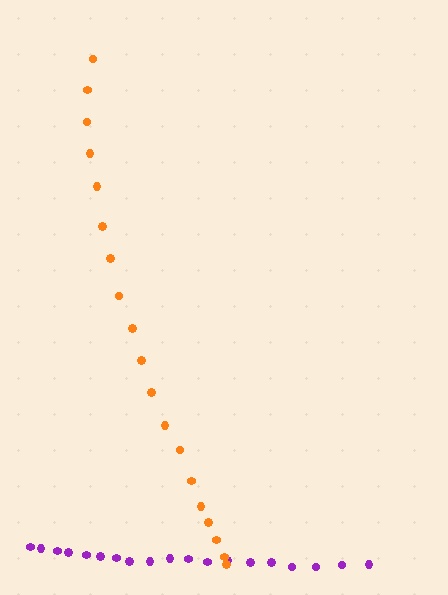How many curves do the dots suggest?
There are 2 distinct paths.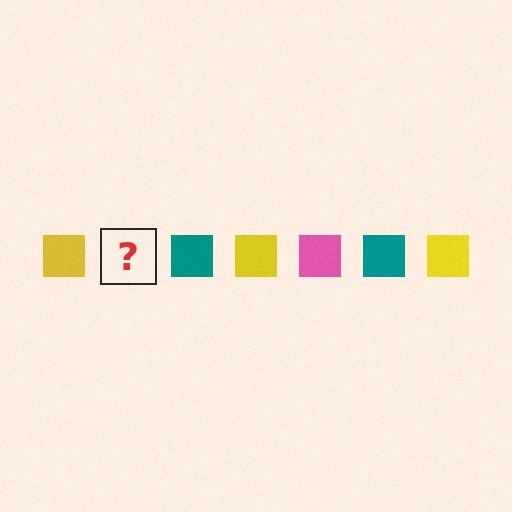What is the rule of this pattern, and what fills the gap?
The rule is that the pattern cycles through yellow, pink, teal squares. The gap should be filled with a pink square.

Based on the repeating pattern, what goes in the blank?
The blank should be a pink square.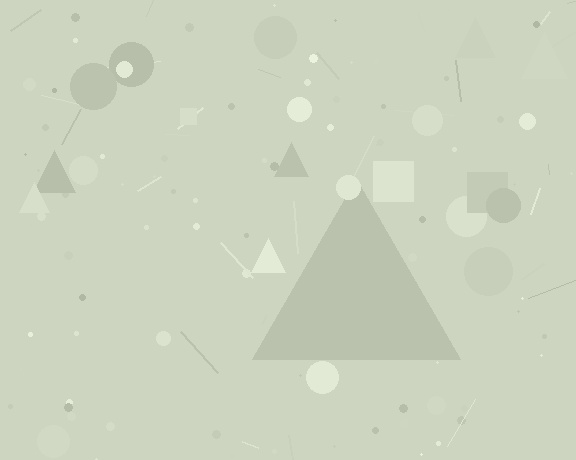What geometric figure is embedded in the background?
A triangle is embedded in the background.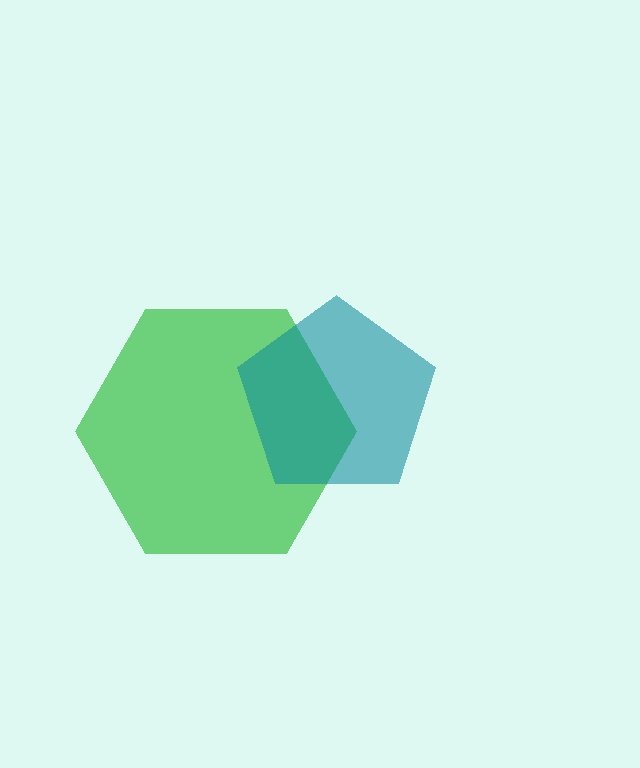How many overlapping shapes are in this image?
There are 2 overlapping shapes in the image.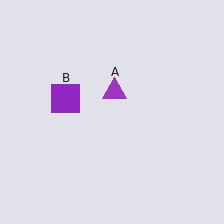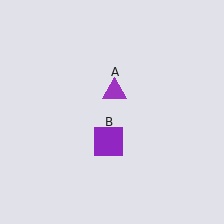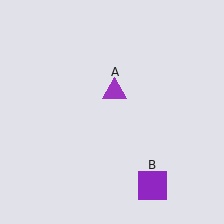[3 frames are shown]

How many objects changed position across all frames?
1 object changed position: purple square (object B).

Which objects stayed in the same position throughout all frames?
Purple triangle (object A) remained stationary.